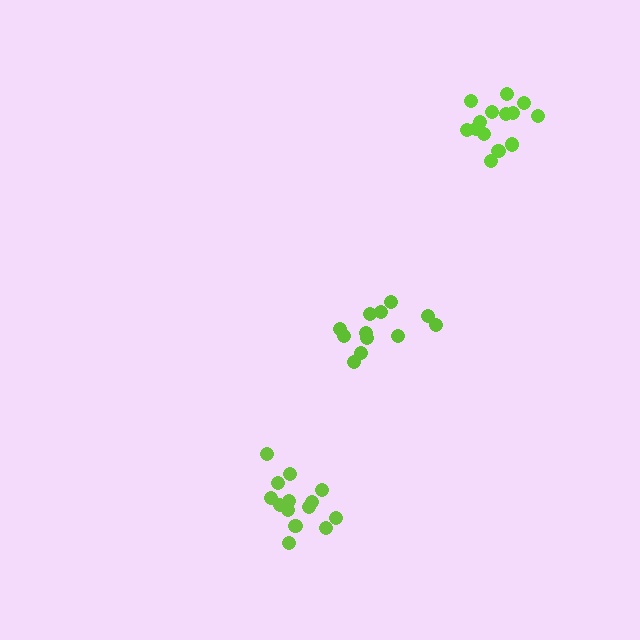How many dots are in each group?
Group 1: 12 dots, Group 2: 14 dots, Group 3: 14 dots (40 total).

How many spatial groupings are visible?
There are 3 spatial groupings.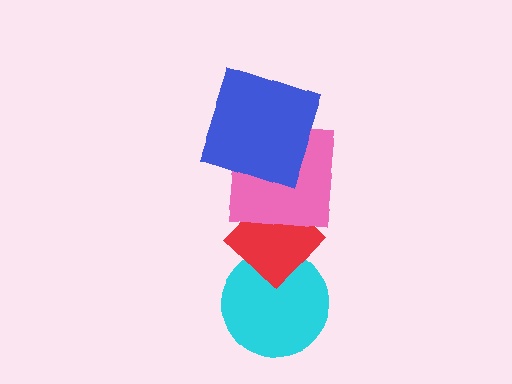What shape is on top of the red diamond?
The pink square is on top of the red diamond.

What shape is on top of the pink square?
The blue square is on top of the pink square.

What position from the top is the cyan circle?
The cyan circle is 4th from the top.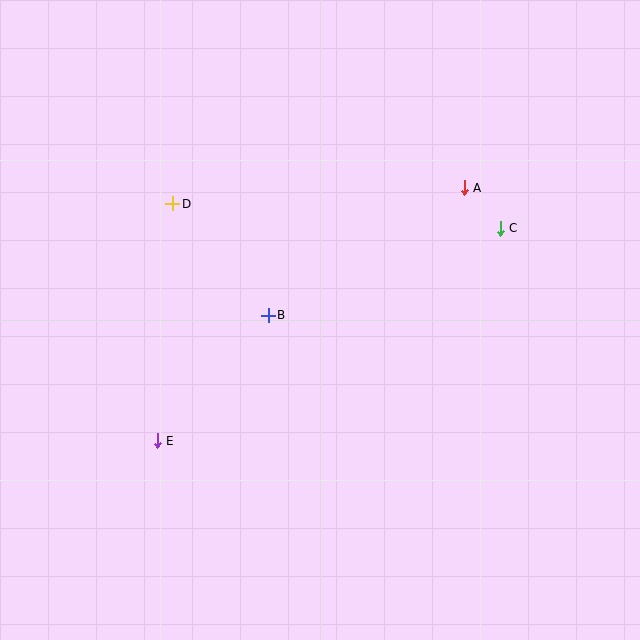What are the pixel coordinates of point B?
Point B is at (268, 315).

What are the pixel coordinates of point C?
Point C is at (500, 228).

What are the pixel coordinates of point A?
Point A is at (464, 188).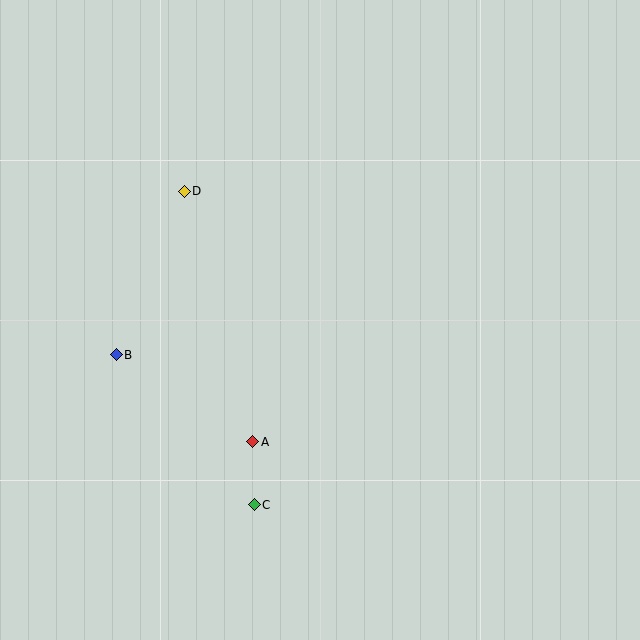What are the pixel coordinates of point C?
Point C is at (254, 505).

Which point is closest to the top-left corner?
Point D is closest to the top-left corner.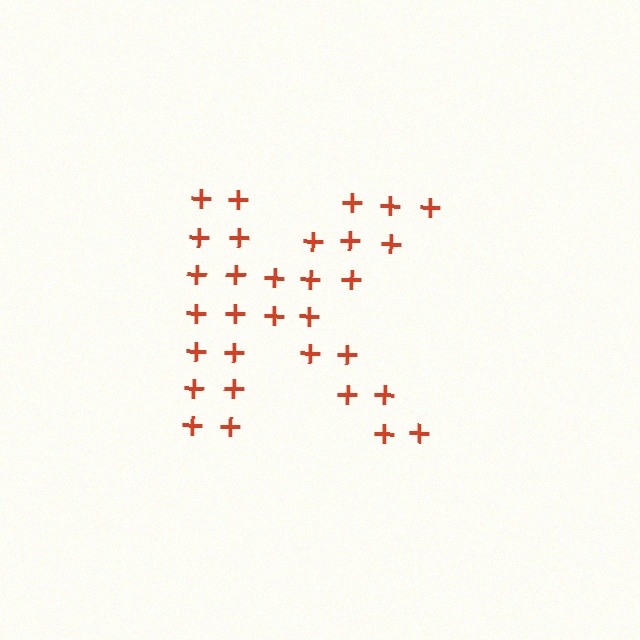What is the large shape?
The large shape is the letter K.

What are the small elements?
The small elements are plus signs.